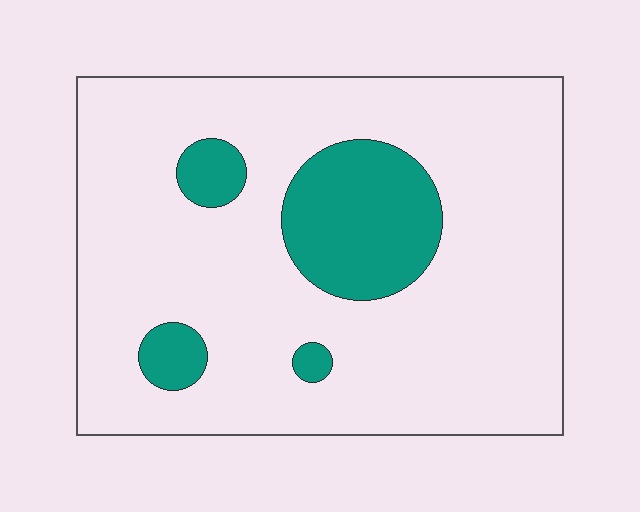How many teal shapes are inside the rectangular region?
4.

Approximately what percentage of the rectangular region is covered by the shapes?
Approximately 15%.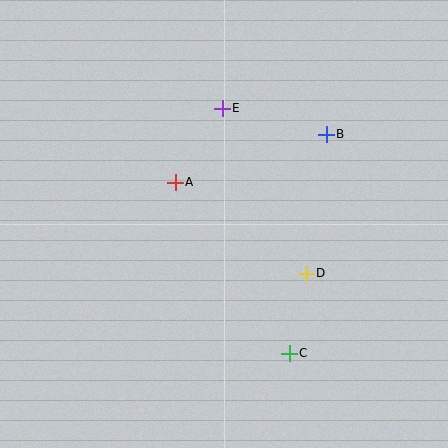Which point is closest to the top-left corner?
Point E is closest to the top-left corner.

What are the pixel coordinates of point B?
Point B is at (326, 134).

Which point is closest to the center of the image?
Point A at (175, 182) is closest to the center.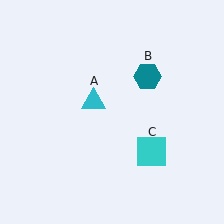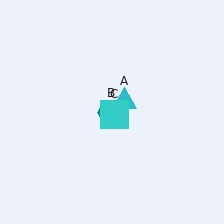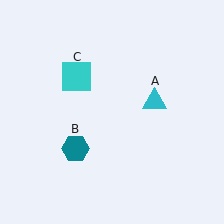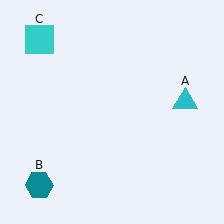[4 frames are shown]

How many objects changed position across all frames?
3 objects changed position: cyan triangle (object A), teal hexagon (object B), cyan square (object C).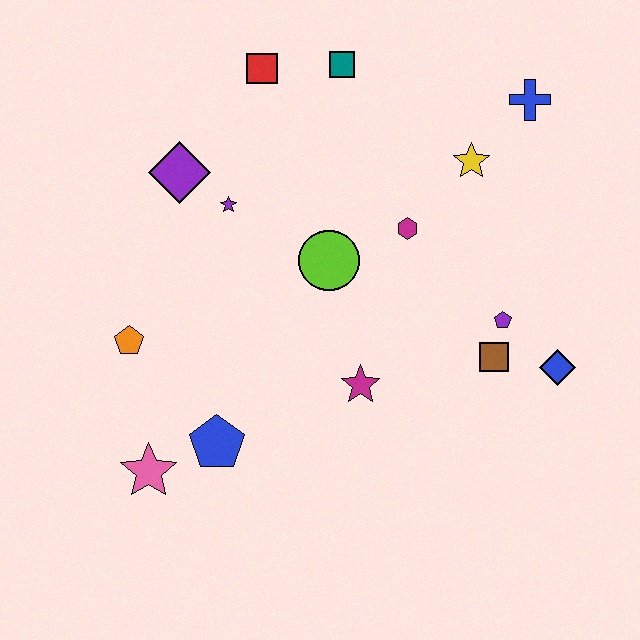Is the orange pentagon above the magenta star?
Yes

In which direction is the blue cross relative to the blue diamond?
The blue cross is above the blue diamond.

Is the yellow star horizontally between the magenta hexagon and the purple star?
No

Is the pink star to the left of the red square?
Yes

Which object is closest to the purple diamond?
The purple star is closest to the purple diamond.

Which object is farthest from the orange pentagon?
The blue cross is farthest from the orange pentagon.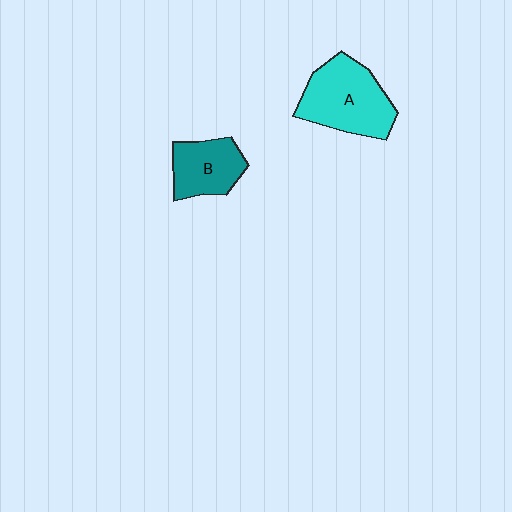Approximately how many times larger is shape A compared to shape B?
Approximately 1.5 times.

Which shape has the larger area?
Shape A (cyan).